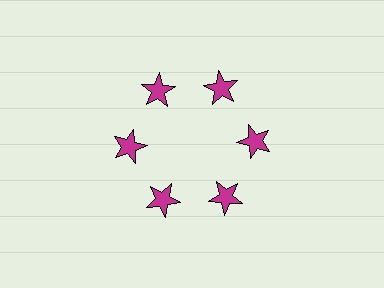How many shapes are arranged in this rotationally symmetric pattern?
There are 6 shapes, arranged in 6 groups of 1.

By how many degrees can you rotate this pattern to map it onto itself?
The pattern maps onto itself every 60 degrees of rotation.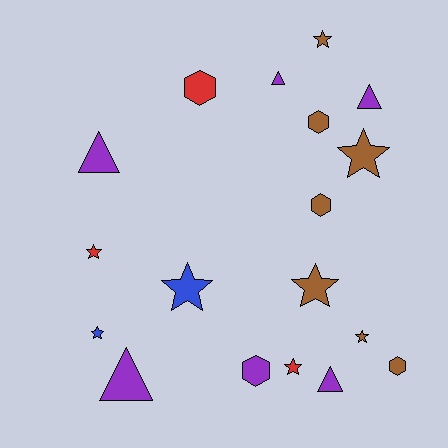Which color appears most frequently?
Brown, with 7 objects.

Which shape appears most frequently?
Star, with 8 objects.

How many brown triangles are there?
There are no brown triangles.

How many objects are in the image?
There are 18 objects.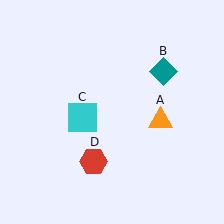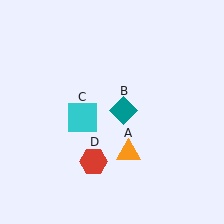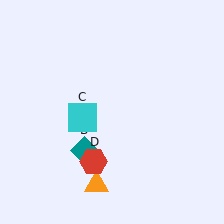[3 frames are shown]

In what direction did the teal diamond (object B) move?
The teal diamond (object B) moved down and to the left.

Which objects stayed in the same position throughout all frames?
Cyan square (object C) and red hexagon (object D) remained stationary.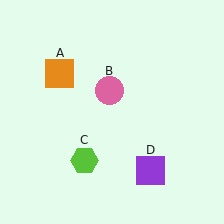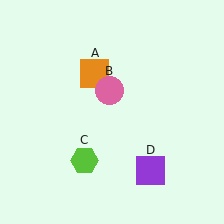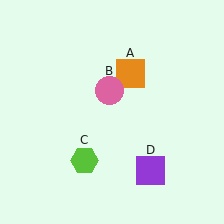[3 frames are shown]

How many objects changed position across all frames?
1 object changed position: orange square (object A).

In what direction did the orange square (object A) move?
The orange square (object A) moved right.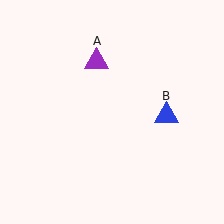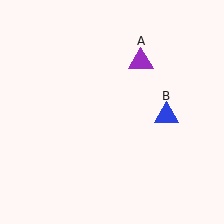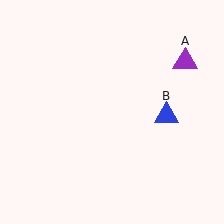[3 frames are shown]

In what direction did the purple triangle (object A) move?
The purple triangle (object A) moved right.